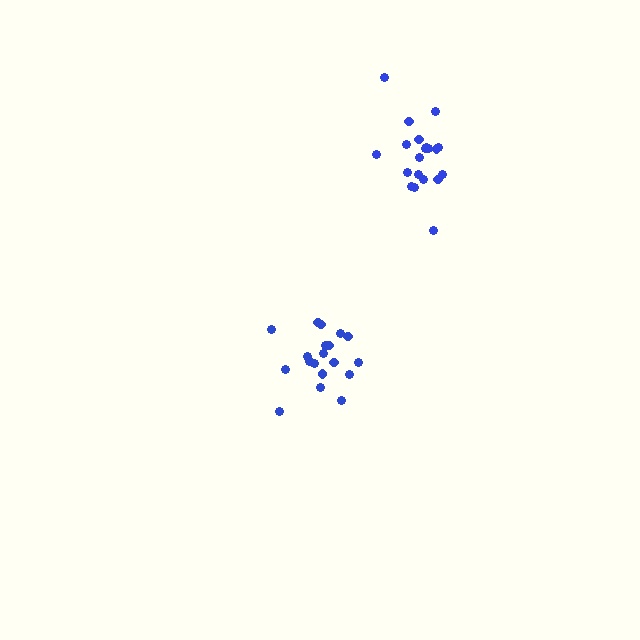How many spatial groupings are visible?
There are 2 spatial groupings.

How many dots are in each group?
Group 1: 19 dots, Group 2: 20 dots (39 total).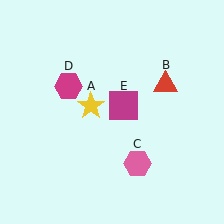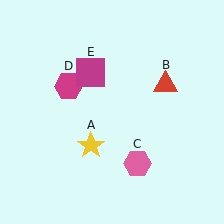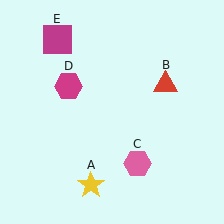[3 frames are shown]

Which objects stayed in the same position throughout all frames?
Red triangle (object B) and pink hexagon (object C) and magenta hexagon (object D) remained stationary.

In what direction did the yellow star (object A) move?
The yellow star (object A) moved down.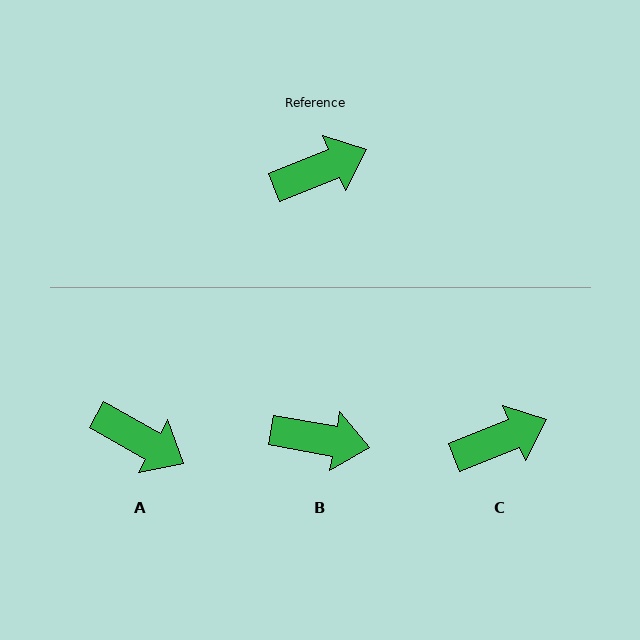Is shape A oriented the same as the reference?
No, it is off by about 51 degrees.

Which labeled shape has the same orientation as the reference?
C.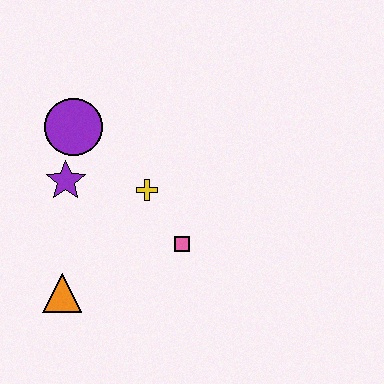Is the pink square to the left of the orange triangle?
No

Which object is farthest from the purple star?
The pink square is farthest from the purple star.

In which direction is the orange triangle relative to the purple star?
The orange triangle is below the purple star.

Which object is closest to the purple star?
The purple circle is closest to the purple star.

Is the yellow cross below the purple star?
Yes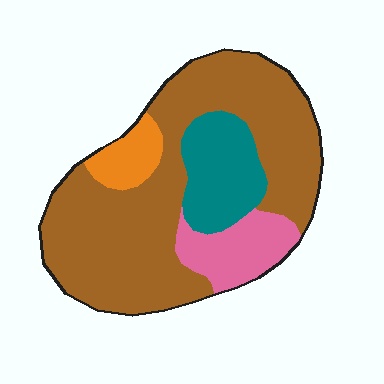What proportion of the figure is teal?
Teal covers about 15% of the figure.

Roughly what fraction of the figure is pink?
Pink covers roughly 10% of the figure.